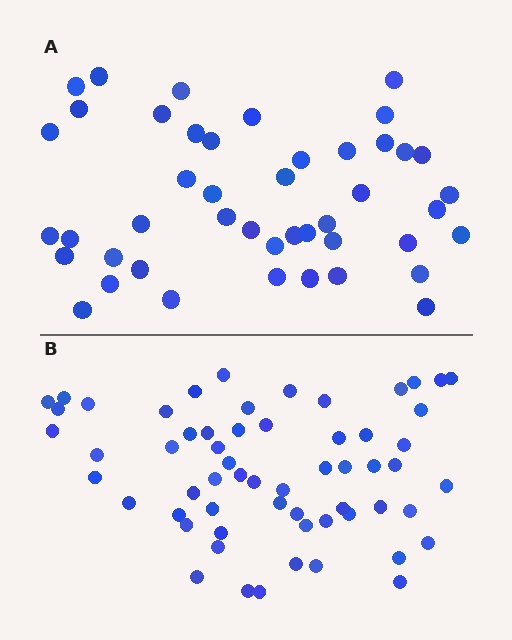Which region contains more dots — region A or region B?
Region B (the bottom region) has more dots.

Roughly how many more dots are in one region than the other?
Region B has approximately 15 more dots than region A.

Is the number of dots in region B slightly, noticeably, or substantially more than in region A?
Region B has noticeably more, but not dramatically so. The ratio is roughly 1.3 to 1.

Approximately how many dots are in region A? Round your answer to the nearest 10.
About 40 dots. (The exact count is 45, which rounds to 40.)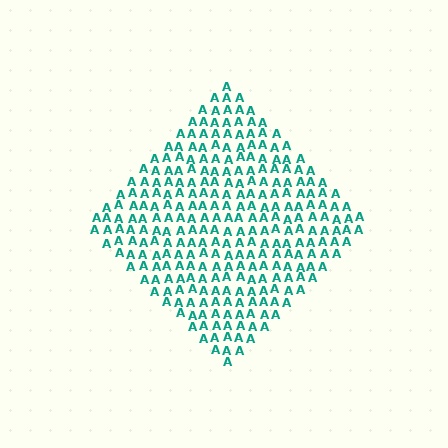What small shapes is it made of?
It is made of small letter A's.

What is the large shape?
The large shape is a diamond.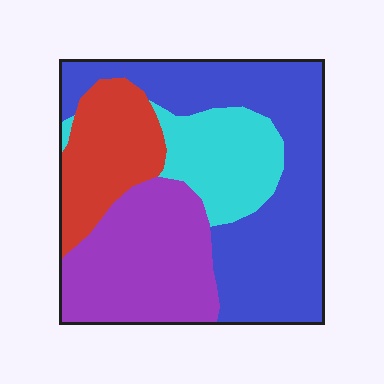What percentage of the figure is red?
Red takes up between a sixth and a third of the figure.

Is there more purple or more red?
Purple.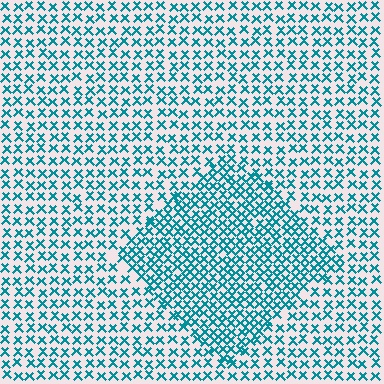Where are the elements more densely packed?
The elements are more densely packed inside the diamond boundary.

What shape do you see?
I see a diamond.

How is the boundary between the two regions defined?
The boundary is defined by a change in element density (approximately 1.7x ratio). All elements are the same color, size, and shape.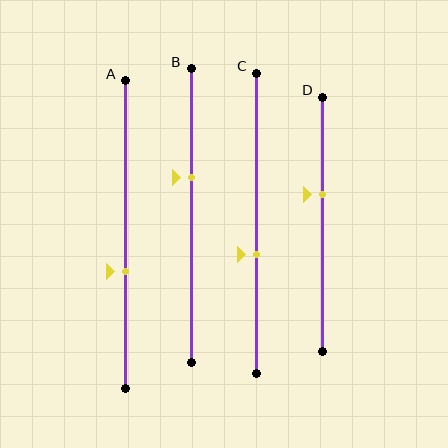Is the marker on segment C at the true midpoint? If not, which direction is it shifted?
No, the marker on segment C is shifted downward by about 10% of the segment length.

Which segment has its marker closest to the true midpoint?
Segment C has its marker closest to the true midpoint.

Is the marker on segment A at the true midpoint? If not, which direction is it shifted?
No, the marker on segment A is shifted downward by about 12% of the segment length.